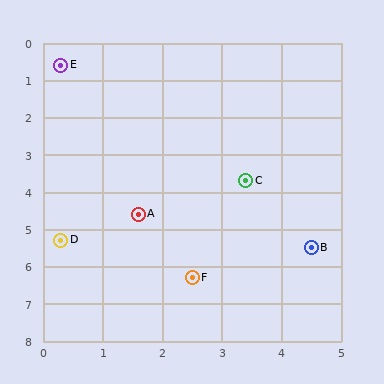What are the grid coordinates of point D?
Point D is at approximately (0.3, 5.3).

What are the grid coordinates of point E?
Point E is at approximately (0.3, 0.6).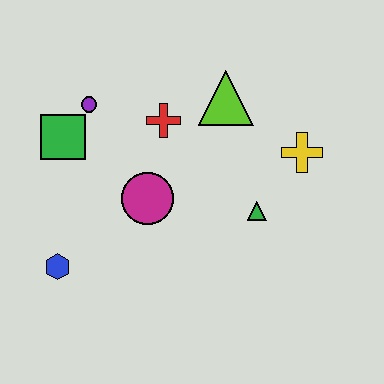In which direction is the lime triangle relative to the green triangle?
The lime triangle is above the green triangle.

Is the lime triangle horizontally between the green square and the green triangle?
Yes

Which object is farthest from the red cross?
The blue hexagon is farthest from the red cross.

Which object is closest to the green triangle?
The yellow cross is closest to the green triangle.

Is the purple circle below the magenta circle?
No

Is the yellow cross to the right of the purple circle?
Yes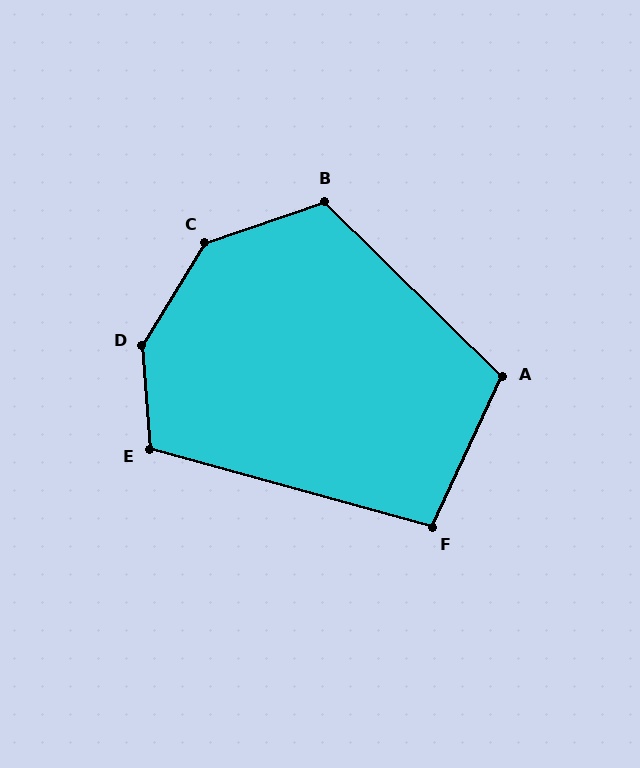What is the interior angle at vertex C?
Approximately 140 degrees (obtuse).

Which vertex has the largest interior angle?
D, at approximately 144 degrees.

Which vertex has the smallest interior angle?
F, at approximately 99 degrees.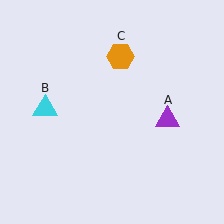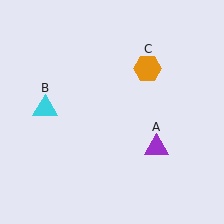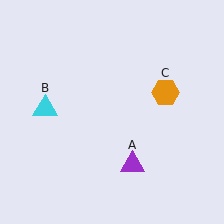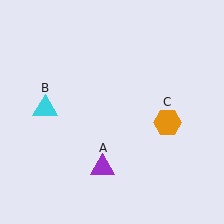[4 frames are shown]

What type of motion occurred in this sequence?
The purple triangle (object A), orange hexagon (object C) rotated clockwise around the center of the scene.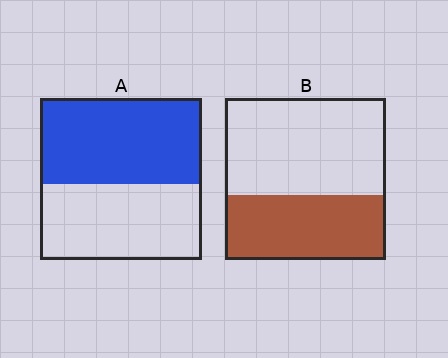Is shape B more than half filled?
No.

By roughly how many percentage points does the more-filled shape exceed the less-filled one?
By roughly 15 percentage points (A over B).